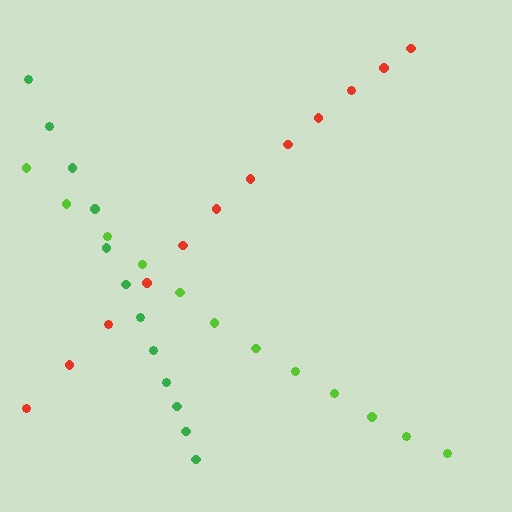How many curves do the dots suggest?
There are 3 distinct paths.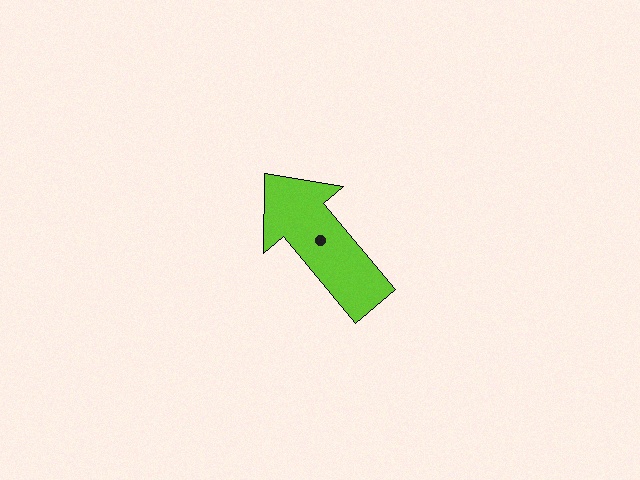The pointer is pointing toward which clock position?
Roughly 11 o'clock.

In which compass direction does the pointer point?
Northwest.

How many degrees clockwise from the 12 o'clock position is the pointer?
Approximately 320 degrees.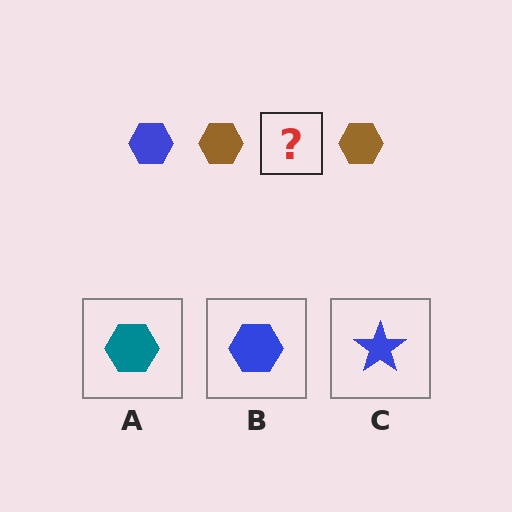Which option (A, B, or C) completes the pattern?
B.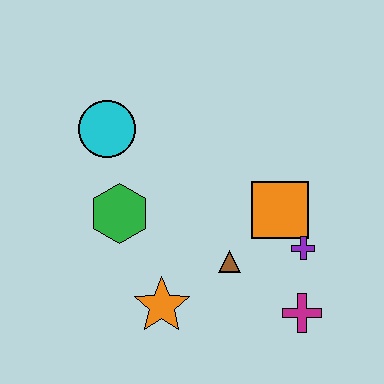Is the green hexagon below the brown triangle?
No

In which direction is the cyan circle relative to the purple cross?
The cyan circle is to the left of the purple cross.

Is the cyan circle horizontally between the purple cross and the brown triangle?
No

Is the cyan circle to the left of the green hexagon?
Yes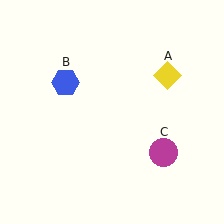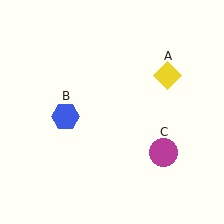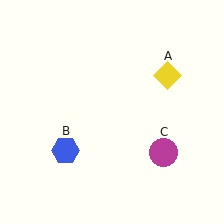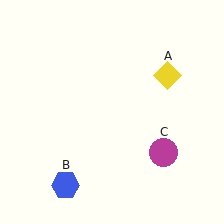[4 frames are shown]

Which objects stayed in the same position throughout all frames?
Yellow diamond (object A) and magenta circle (object C) remained stationary.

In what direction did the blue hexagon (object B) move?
The blue hexagon (object B) moved down.